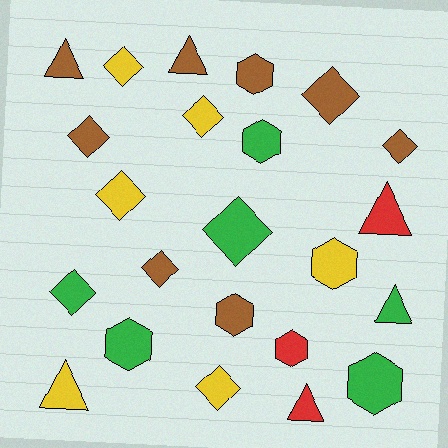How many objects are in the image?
There are 23 objects.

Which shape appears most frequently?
Diamond, with 10 objects.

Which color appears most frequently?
Brown, with 8 objects.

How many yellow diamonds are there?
There are 4 yellow diamonds.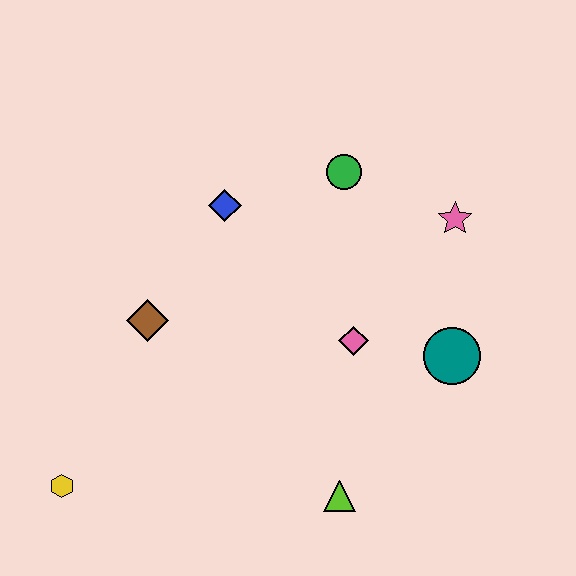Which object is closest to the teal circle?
The pink diamond is closest to the teal circle.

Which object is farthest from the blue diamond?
The yellow hexagon is farthest from the blue diamond.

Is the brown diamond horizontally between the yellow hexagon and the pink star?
Yes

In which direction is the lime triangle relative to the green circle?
The lime triangle is below the green circle.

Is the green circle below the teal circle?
No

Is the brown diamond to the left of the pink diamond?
Yes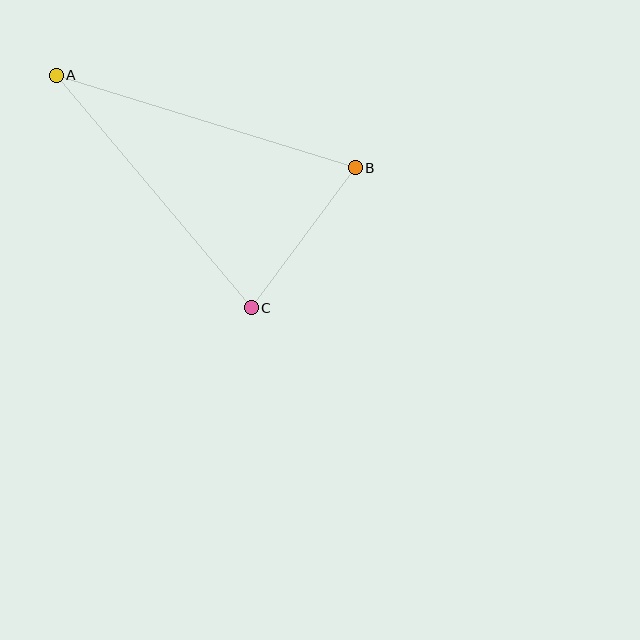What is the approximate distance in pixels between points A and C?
The distance between A and C is approximately 304 pixels.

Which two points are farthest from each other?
Points A and B are farthest from each other.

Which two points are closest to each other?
Points B and C are closest to each other.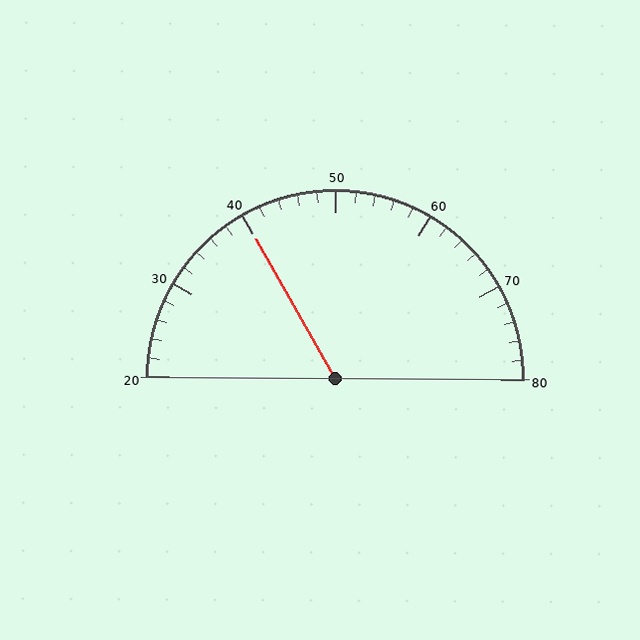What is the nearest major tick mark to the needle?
The nearest major tick mark is 40.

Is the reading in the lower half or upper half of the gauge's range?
The reading is in the lower half of the range (20 to 80).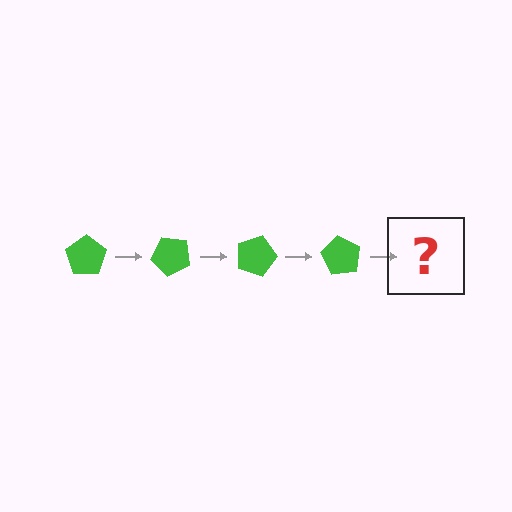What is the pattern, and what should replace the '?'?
The pattern is that the pentagon rotates 45 degrees each step. The '?' should be a green pentagon rotated 180 degrees.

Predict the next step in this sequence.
The next step is a green pentagon rotated 180 degrees.